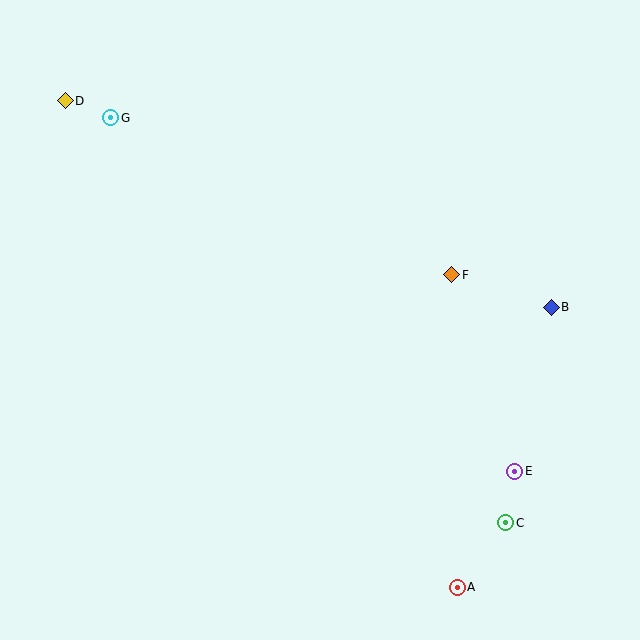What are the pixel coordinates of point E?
Point E is at (515, 471).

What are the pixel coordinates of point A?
Point A is at (457, 587).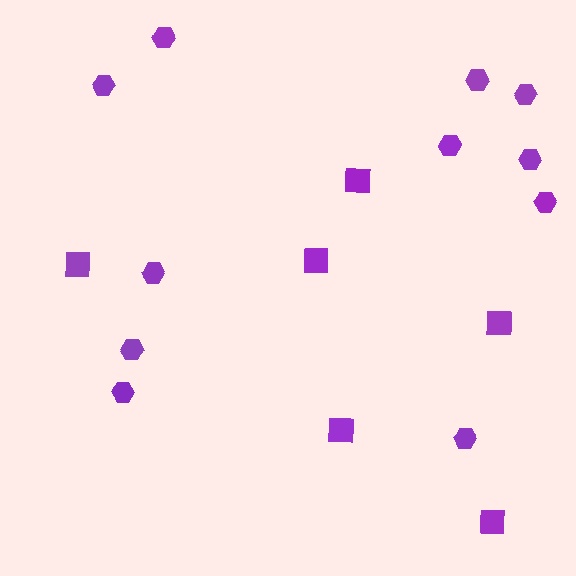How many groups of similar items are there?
There are 2 groups: one group of squares (6) and one group of hexagons (11).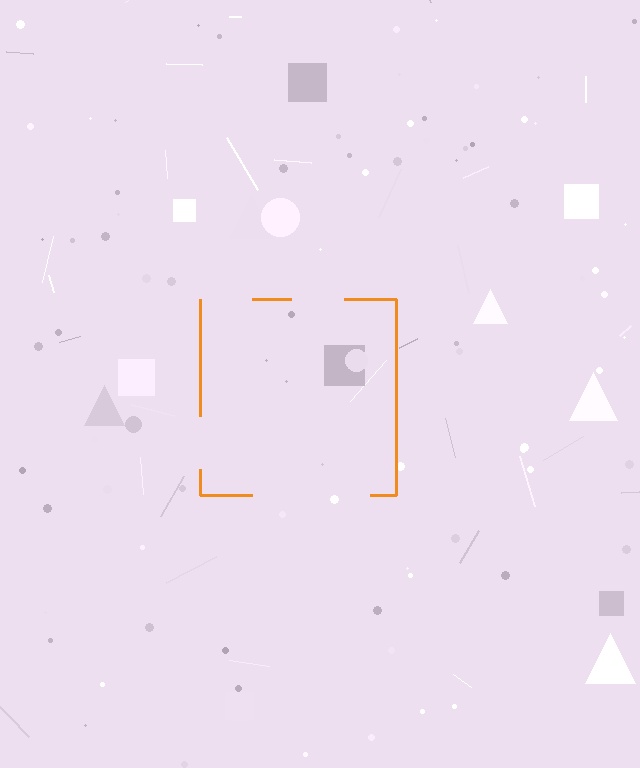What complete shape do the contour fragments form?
The contour fragments form a square.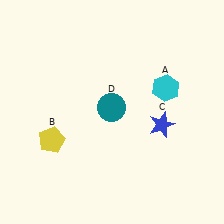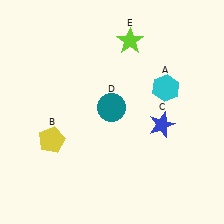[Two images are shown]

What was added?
A lime star (E) was added in Image 2.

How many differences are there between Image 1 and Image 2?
There is 1 difference between the two images.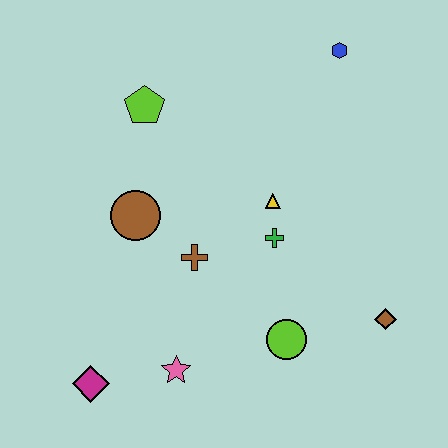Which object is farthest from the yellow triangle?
The magenta diamond is farthest from the yellow triangle.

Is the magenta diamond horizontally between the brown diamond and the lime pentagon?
No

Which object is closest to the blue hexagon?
The yellow triangle is closest to the blue hexagon.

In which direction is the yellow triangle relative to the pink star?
The yellow triangle is above the pink star.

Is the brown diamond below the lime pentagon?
Yes